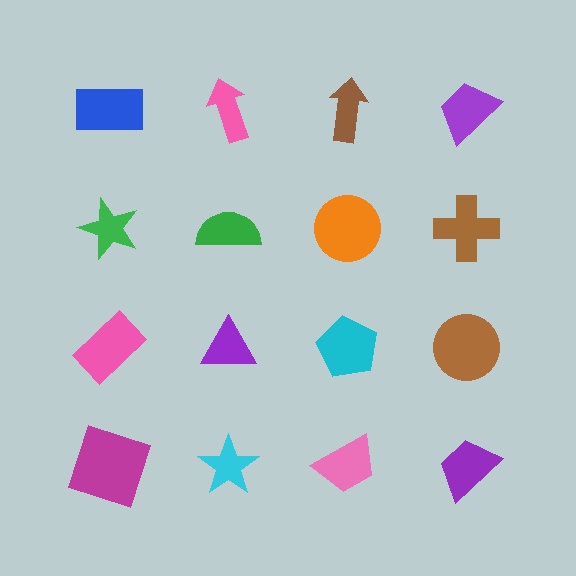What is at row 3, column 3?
A cyan pentagon.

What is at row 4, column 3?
A pink trapezoid.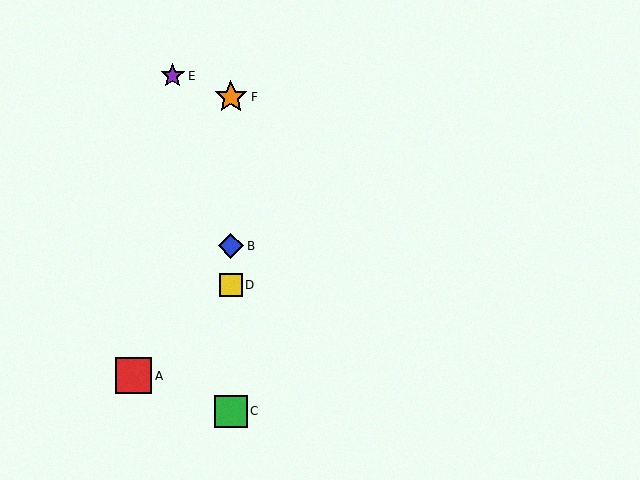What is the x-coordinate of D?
Object D is at x≈231.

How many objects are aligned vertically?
4 objects (B, C, D, F) are aligned vertically.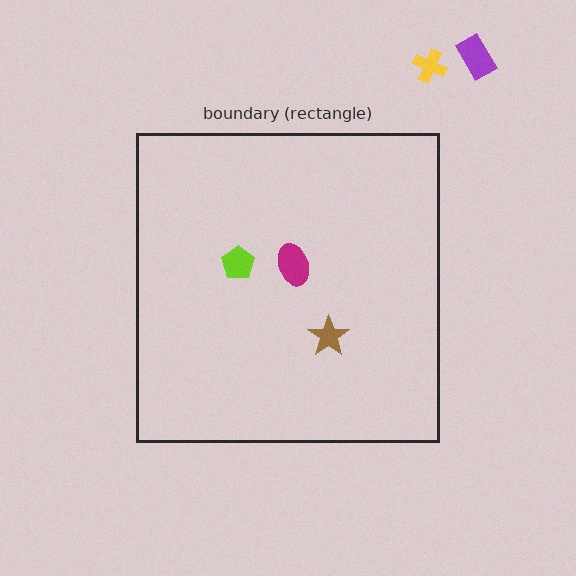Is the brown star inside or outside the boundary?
Inside.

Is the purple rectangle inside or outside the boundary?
Outside.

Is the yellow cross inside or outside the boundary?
Outside.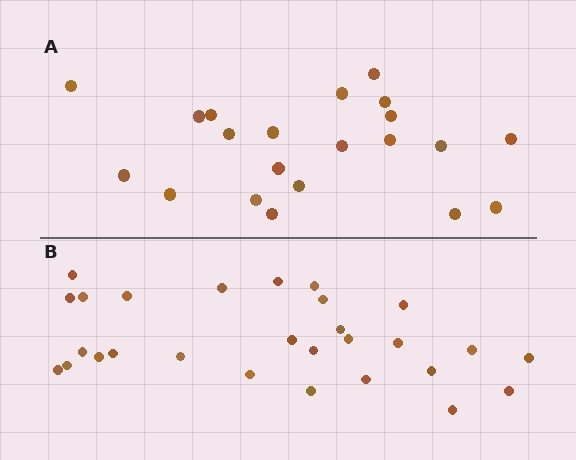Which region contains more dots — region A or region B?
Region B (the bottom region) has more dots.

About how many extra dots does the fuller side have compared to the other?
Region B has roughly 8 or so more dots than region A.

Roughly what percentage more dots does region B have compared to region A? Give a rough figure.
About 35% more.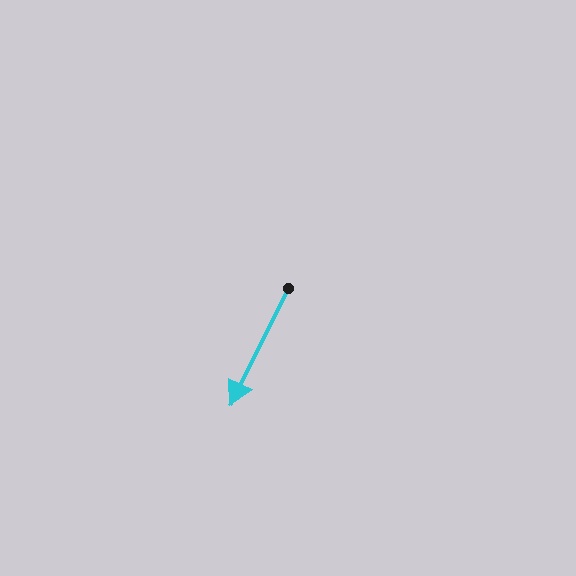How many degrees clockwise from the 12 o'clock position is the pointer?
Approximately 206 degrees.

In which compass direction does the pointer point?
Southwest.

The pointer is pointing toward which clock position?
Roughly 7 o'clock.